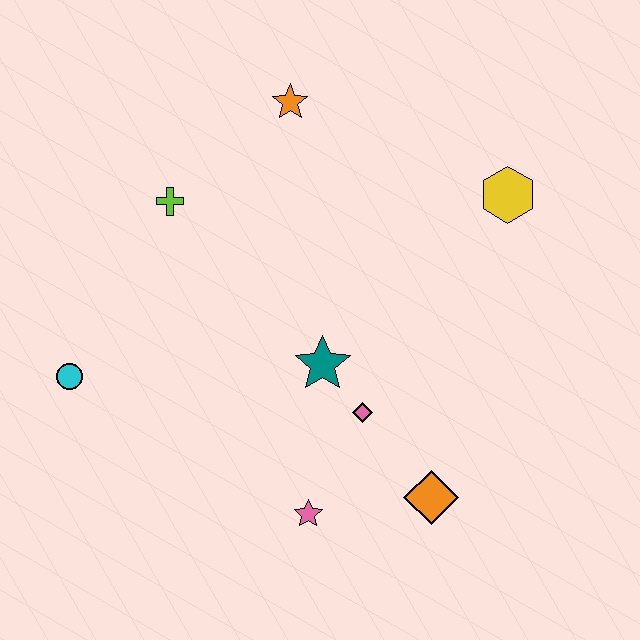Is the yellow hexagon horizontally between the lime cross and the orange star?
No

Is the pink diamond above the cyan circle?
No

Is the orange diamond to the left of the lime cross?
No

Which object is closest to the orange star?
The lime cross is closest to the orange star.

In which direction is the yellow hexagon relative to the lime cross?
The yellow hexagon is to the right of the lime cross.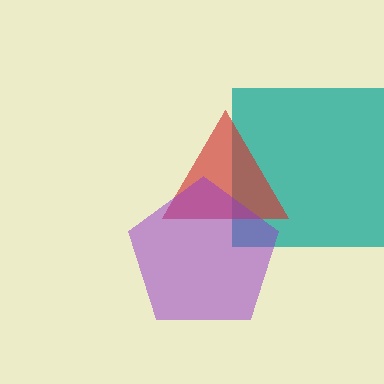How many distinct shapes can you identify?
There are 3 distinct shapes: a teal square, a red triangle, a purple pentagon.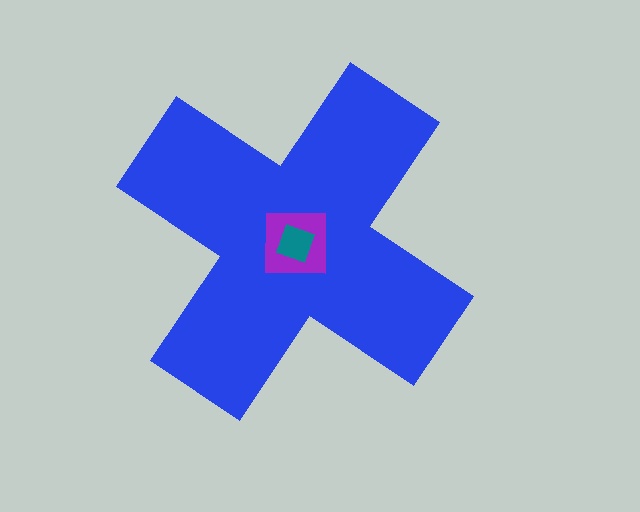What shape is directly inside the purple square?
The teal square.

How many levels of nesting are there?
3.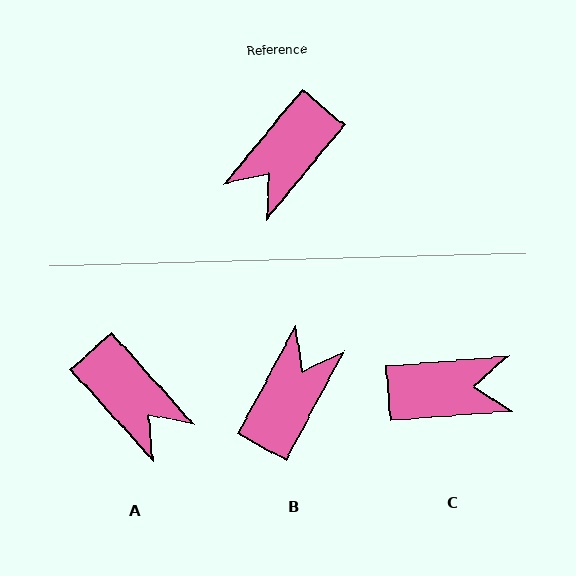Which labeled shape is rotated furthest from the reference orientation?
B, about 168 degrees away.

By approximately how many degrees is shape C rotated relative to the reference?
Approximately 134 degrees counter-clockwise.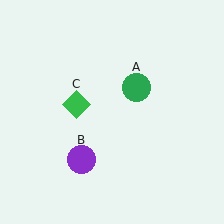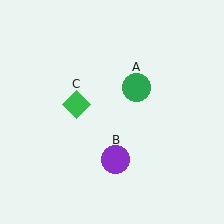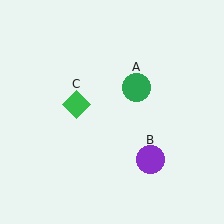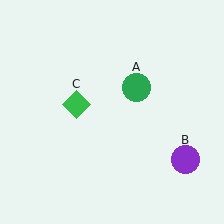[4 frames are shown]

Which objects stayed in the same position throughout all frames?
Green circle (object A) and green diamond (object C) remained stationary.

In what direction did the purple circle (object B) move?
The purple circle (object B) moved right.